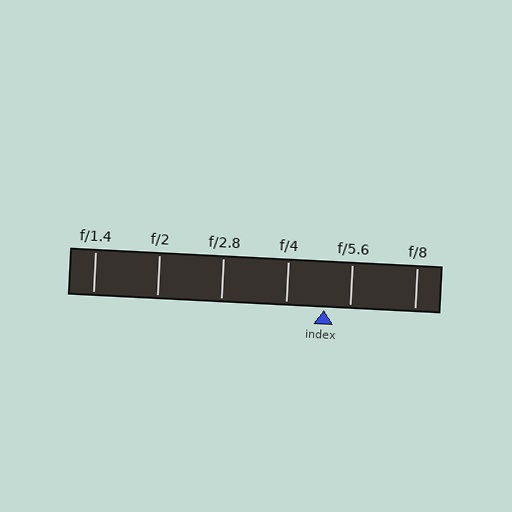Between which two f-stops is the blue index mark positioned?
The index mark is between f/4 and f/5.6.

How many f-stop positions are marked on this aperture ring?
There are 6 f-stop positions marked.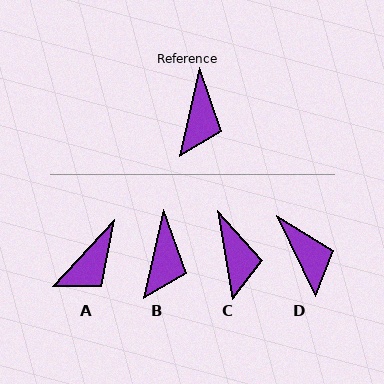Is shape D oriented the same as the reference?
No, it is off by about 39 degrees.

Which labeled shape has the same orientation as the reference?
B.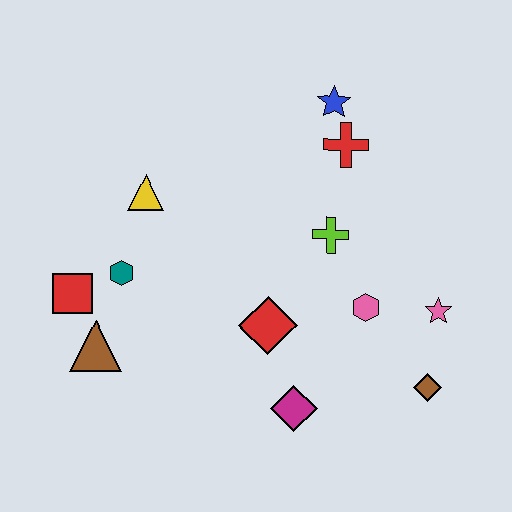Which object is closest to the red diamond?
The magenta diamond is closest to the red diamond.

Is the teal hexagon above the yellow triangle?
No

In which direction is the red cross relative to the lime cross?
The red cross is above the lime cross.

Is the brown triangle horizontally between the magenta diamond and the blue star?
No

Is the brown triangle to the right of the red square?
Yes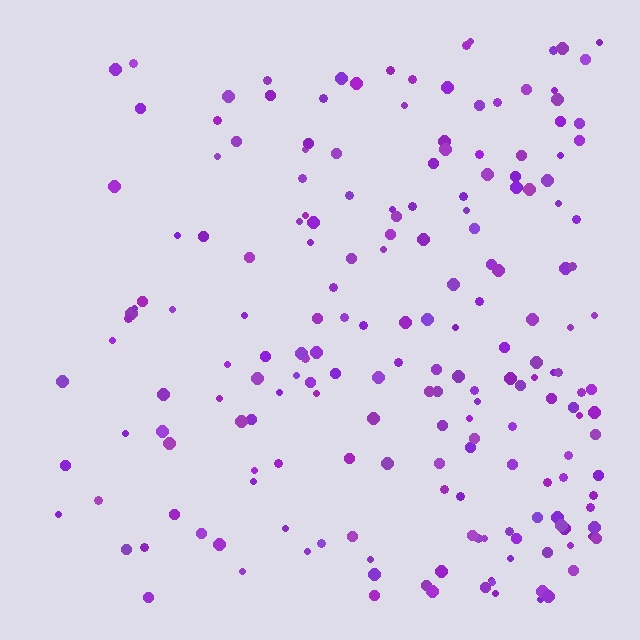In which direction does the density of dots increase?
From left to right, with the right side densest.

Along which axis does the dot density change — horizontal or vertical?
Horizontal.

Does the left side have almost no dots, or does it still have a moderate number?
Still a moderate number, just noticeably fewer than the right.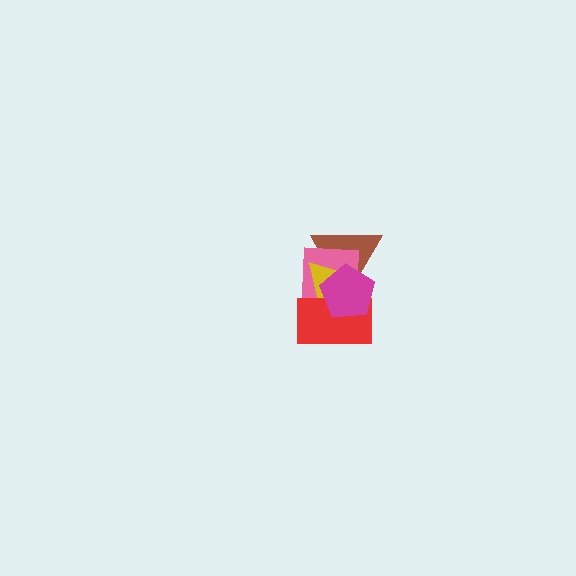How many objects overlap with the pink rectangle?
4 objects overlap with the pink rectangle.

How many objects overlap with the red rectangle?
4 objects overlap with the red rectangle.